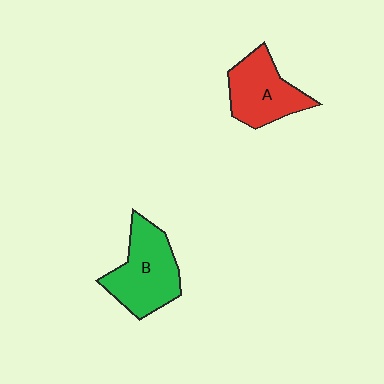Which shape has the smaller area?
Shape A (red).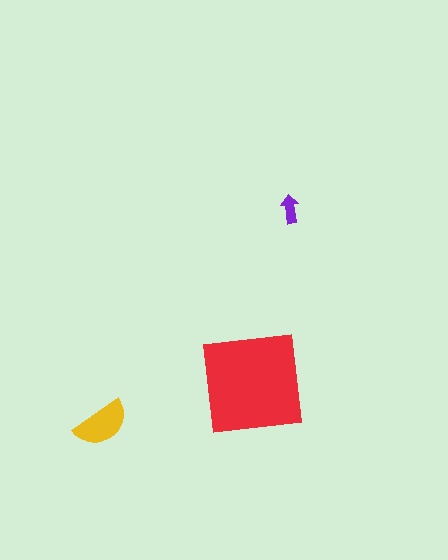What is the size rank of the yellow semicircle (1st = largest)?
2nd.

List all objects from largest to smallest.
The red square, the yellow semicircle, the purple arrow.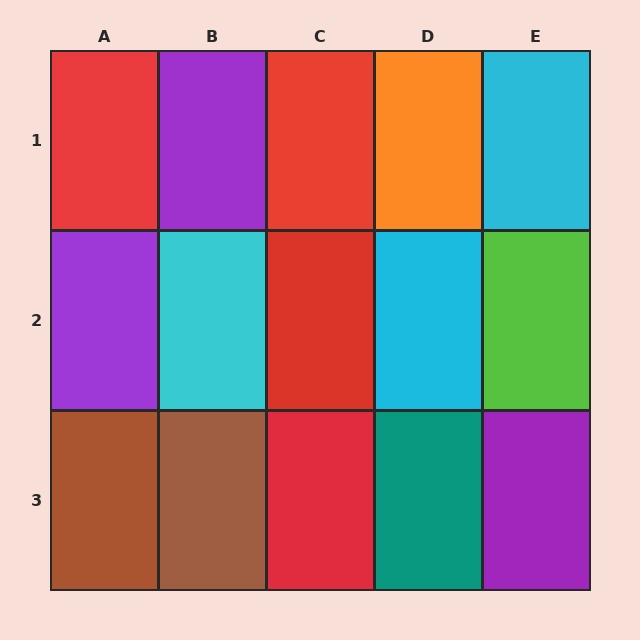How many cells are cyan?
3 cells are cyan.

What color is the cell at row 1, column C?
Red.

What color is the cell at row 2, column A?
Purple.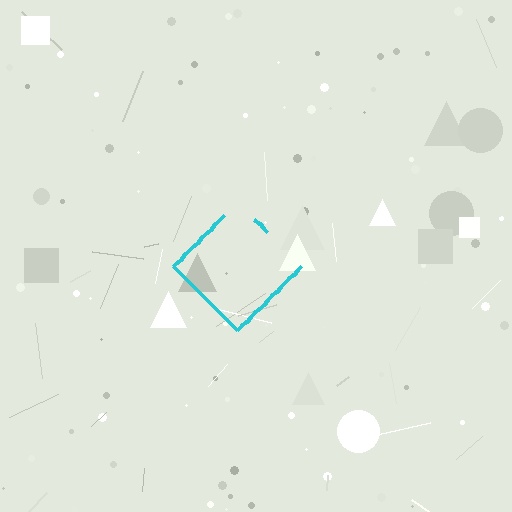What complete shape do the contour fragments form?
The contour fragments form a diamond.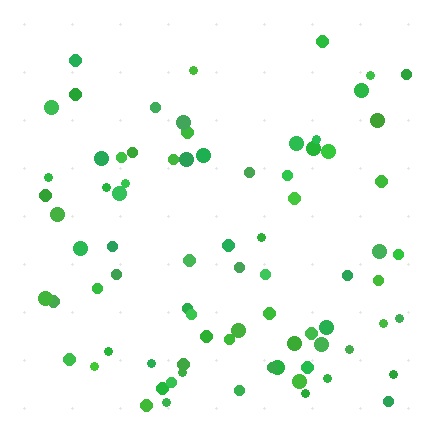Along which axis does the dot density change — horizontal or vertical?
Vertical.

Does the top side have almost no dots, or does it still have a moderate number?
Still a moderate number, just noticeably fewer than the bottom.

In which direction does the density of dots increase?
From top to bottom, with the bottom side densest.